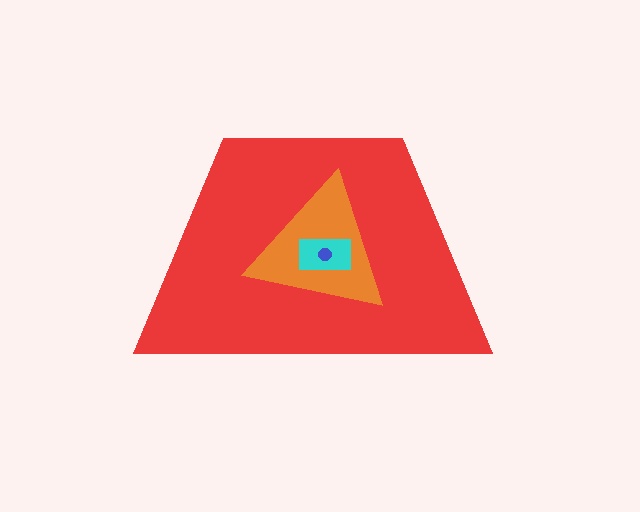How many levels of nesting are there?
4.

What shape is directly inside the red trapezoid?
The orange triangle.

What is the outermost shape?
The red trapezoid.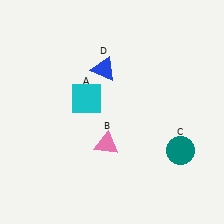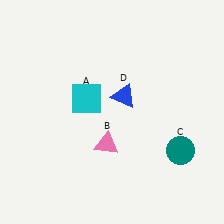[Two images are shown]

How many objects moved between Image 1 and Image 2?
1 object moved between the two images.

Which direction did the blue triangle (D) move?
The blue triangle (D) moved down.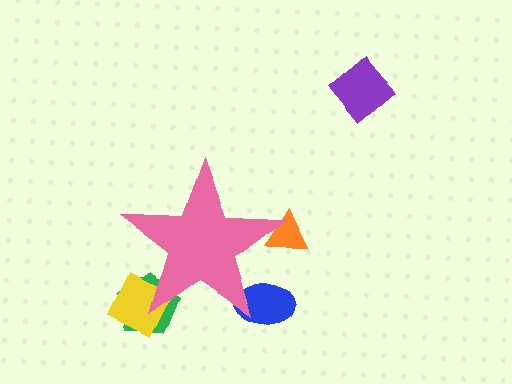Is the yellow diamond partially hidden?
Yes, the yellow diamond is partially hidden behind the pink star.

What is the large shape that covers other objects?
A pink star.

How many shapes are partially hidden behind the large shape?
4 shapes are partially hidden.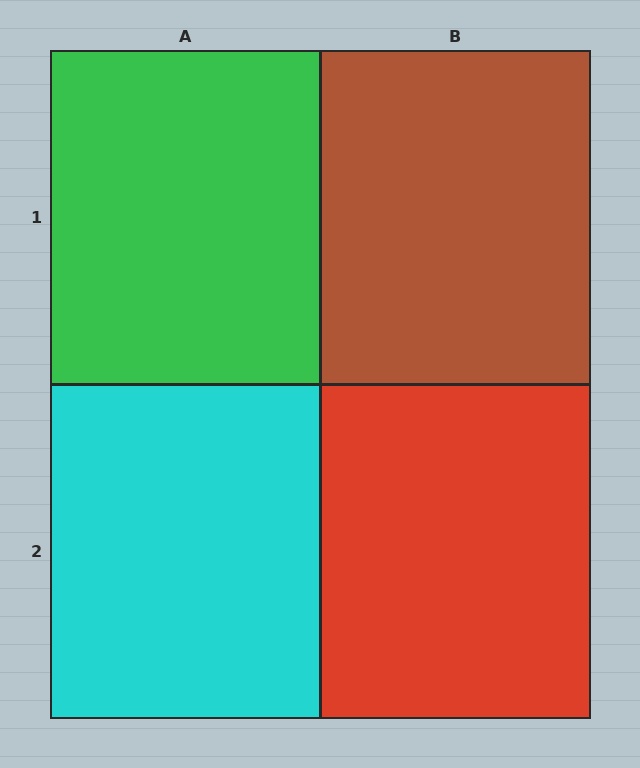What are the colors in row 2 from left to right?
Cyan, red.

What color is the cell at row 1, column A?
Green.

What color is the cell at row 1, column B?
Brown.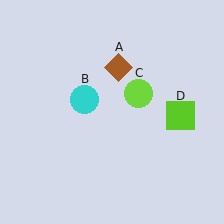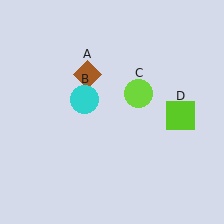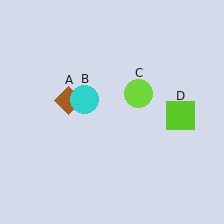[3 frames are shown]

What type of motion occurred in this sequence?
The brown diamond (object A) rotated counterclockwise around the center of the scene.